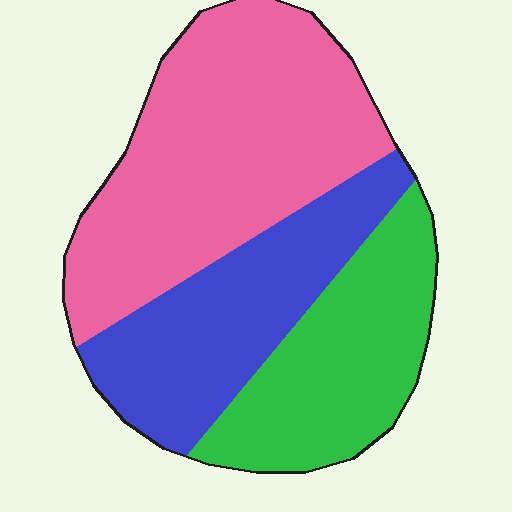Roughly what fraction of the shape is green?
Green takes up about one quarter (1/4) of the shape.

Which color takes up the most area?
Pink, at roughly 45%.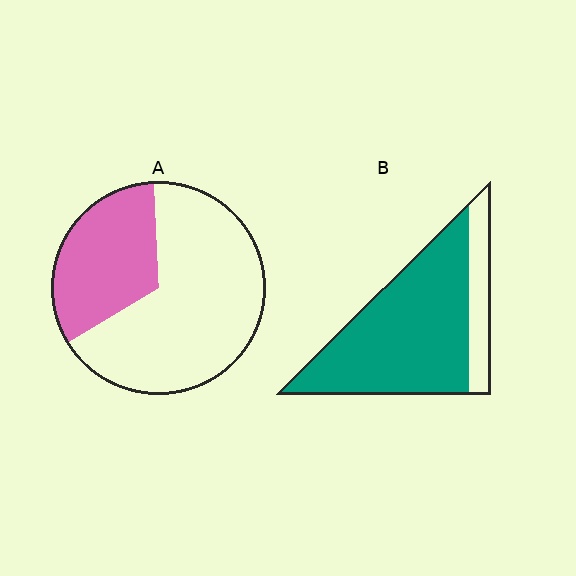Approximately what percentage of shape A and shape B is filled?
A is approximately 35% and B is approximately 80%.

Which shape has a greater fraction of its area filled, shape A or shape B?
Shape B.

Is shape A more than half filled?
No.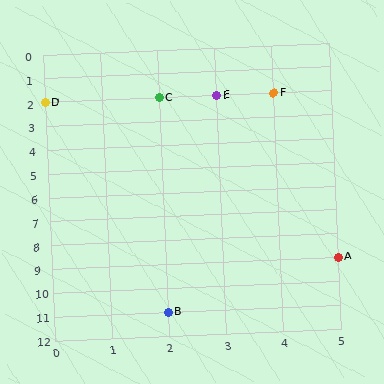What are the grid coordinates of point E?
Point E is at grid coordinates (3, 2).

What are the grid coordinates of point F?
Point F is at grid coordinates (4, 2).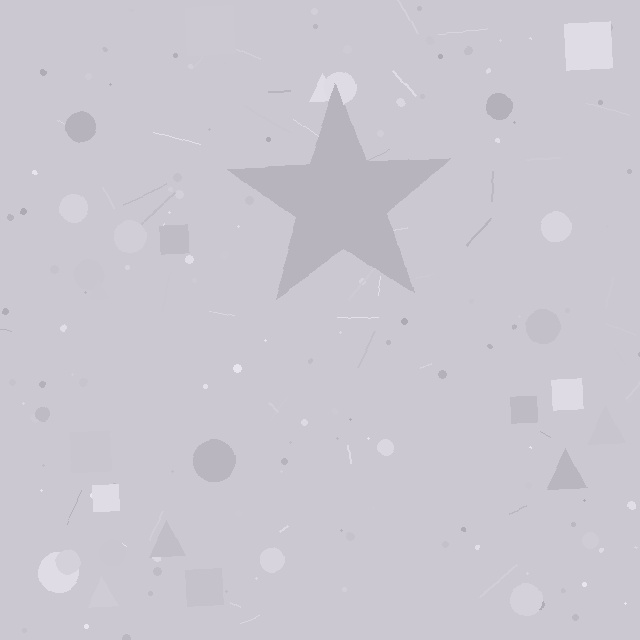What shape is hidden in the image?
A star is hidden in the image.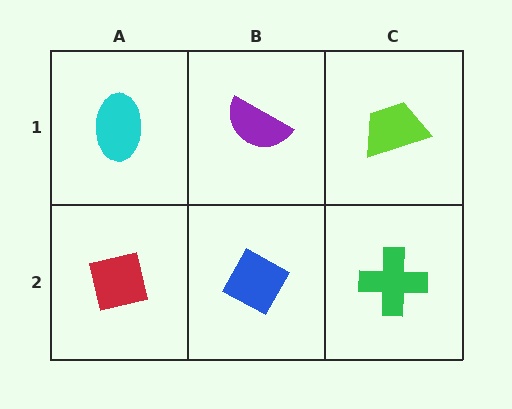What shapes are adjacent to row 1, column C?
A green cross (row 2, column C), a purple semicircle (row 1, column B).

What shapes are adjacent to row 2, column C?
A lime trapezoid (row 1, column C), a blue diamond (row 2, column B).